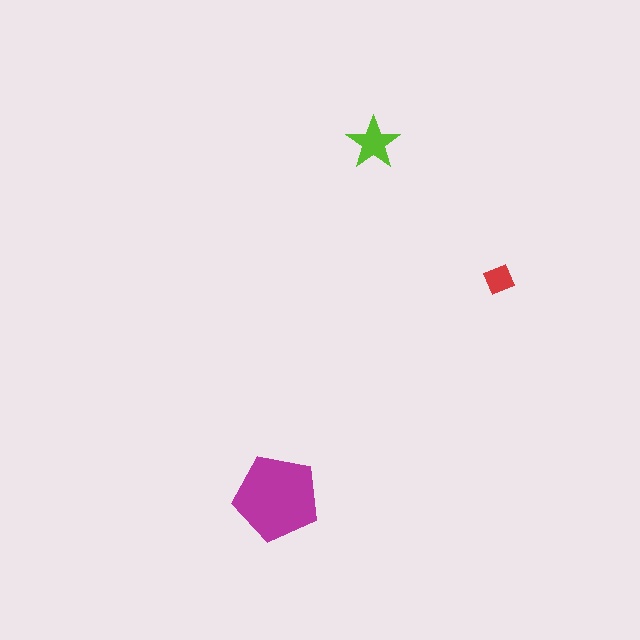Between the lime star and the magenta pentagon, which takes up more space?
The magenta pentagon.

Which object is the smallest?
The red diamond.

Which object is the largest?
The magenta pentagon.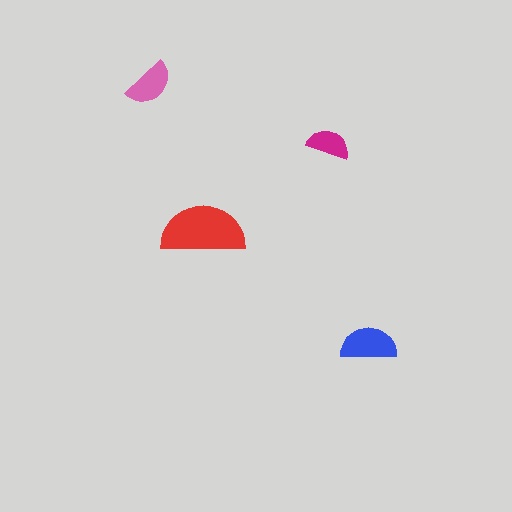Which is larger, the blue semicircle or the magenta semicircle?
The blue one.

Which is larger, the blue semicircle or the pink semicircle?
The blue one.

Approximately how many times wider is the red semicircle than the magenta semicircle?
About 2 times wider.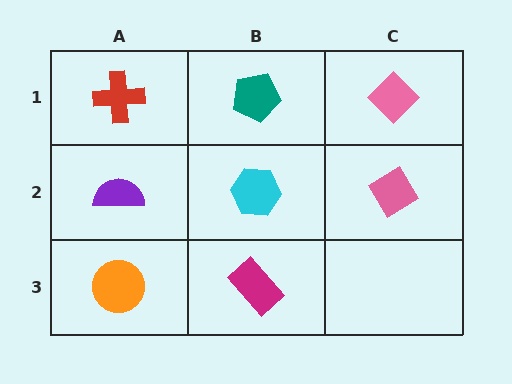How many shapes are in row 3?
2 shapes.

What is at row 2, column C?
A pink diamond.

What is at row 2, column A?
A purple semicircle.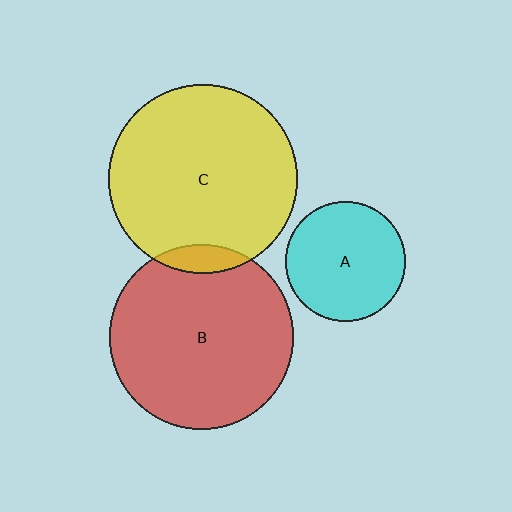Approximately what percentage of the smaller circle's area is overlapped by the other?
Approximately 5%.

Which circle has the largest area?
Circle C (yellow).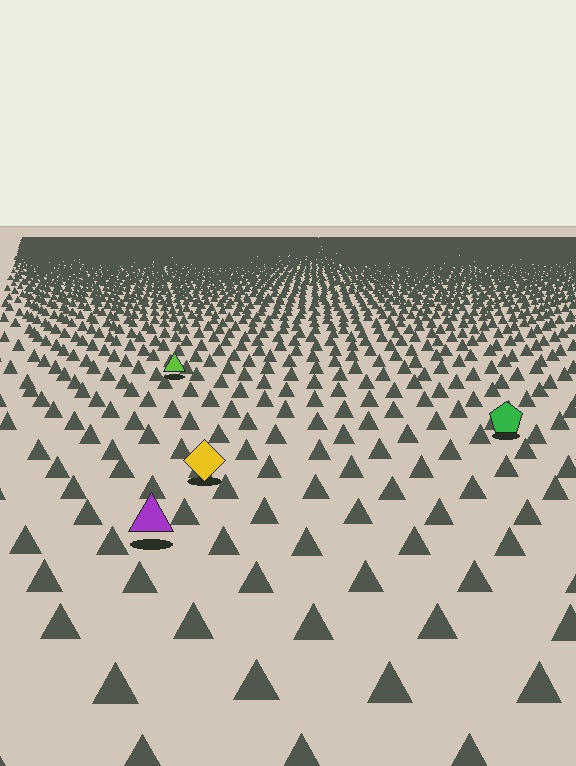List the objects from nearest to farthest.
From nearest to farthest: the purple triangle, the yellow diamond, the green pentagon, the lime triangle.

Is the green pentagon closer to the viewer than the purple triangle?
No. The purple triangle is closer — you can tell from the texture gradient: the ground texture is coarser near it.